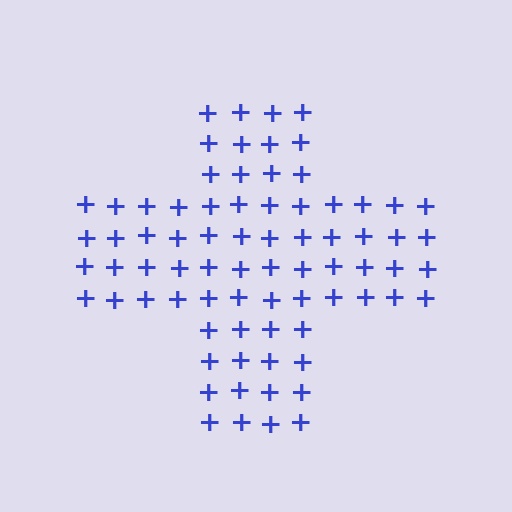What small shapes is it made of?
It is made of small plus signs.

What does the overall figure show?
The overall figure shows a cross.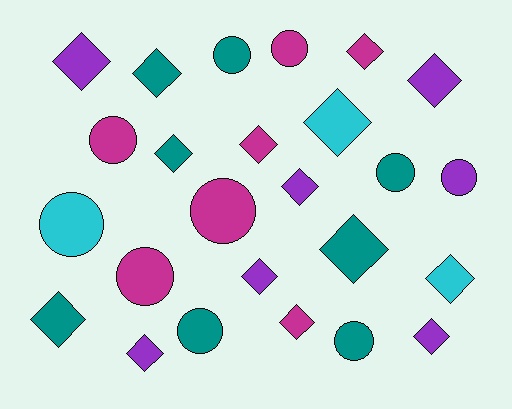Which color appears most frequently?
Teal, with 8 objects.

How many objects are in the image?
There are 25 objects.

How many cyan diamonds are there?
There are 2 cyan diamonds.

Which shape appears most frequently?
Diamond, with 15 objects.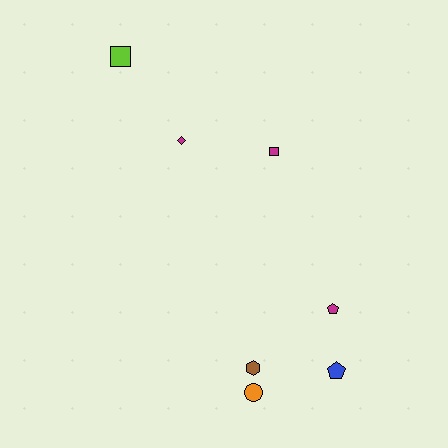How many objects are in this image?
There are 7 objects.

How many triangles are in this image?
There are no triangles.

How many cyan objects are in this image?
There are no cyan objects.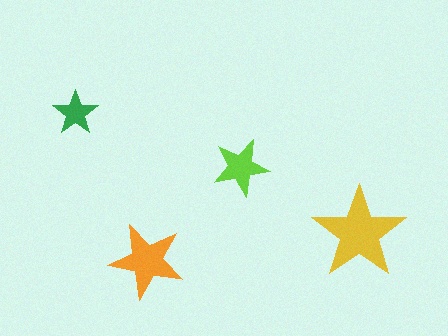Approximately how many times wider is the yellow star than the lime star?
About 1.5 times wider.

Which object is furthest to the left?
The green star is leftmost.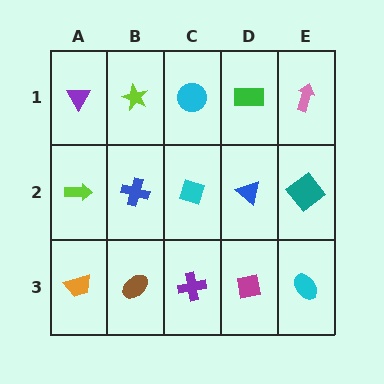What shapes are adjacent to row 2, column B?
A lime star (row 1, column B), a brown ellipse (row 3, column B), a lime arrow (row 2, column A), a cyan diamond (row 2, column C).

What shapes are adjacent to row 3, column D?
A blue triangle (row 2, column D), a purple cross (row 3, column C), a cyan ellipse (row 3, column E).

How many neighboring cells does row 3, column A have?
2.